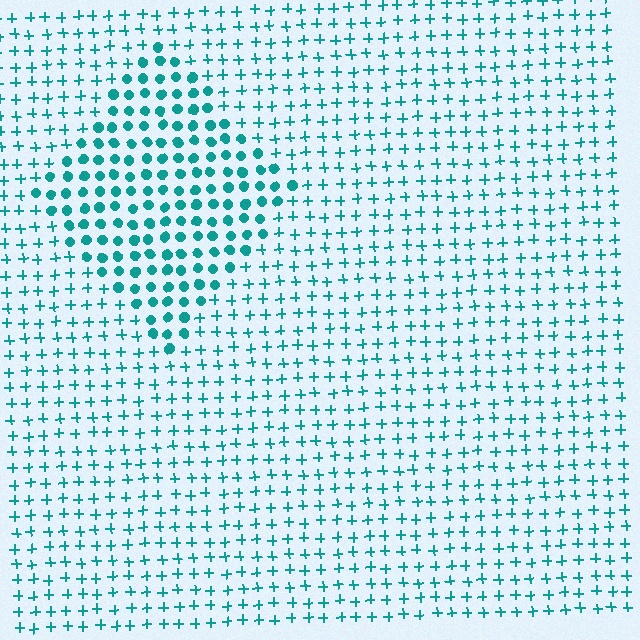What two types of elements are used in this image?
The image uses circles inside the diamond region and plus signs outside it.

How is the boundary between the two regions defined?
The boundary is defined by a change in element shape: circles inside vs. plus signs outside. All elements share the same color and spacing.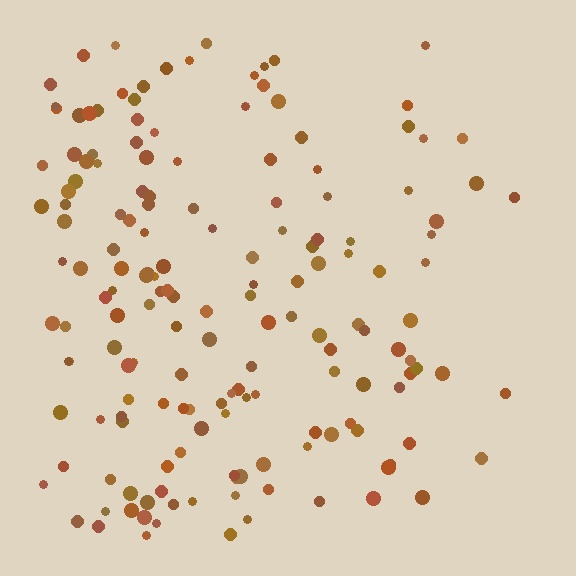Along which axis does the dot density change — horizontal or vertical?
Horizontal.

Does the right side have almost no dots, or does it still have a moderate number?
Still a moderate number, just noticeably fewer than the left.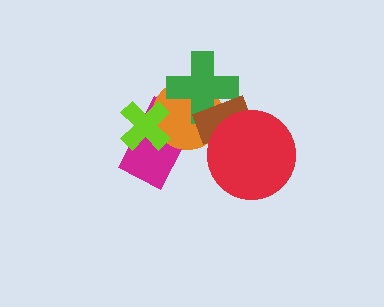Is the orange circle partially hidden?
Yes, it is partially covered by another shape.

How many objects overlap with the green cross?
2 objects overlap with the green cross.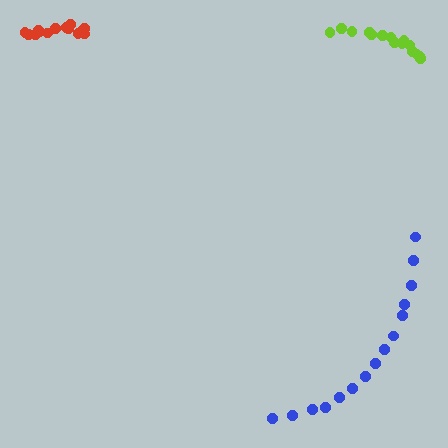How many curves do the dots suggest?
There are 3 distinct paths.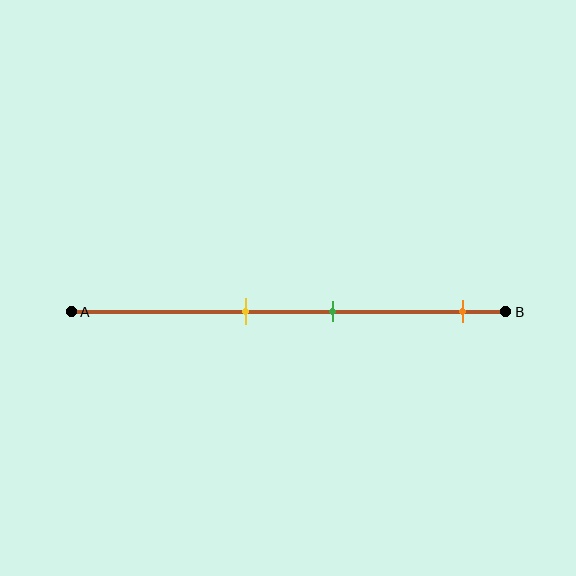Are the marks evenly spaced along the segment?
No, the marks are not evenly spaced.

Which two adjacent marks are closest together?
The yellow and green marks are the closest adjacent pair.